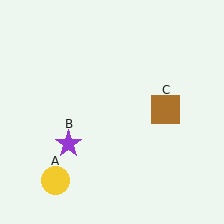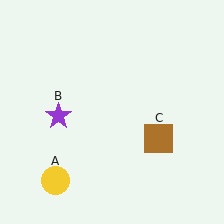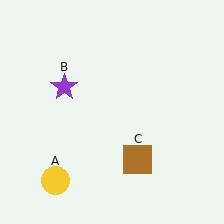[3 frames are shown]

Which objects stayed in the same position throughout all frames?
Yellow circle (object A) remained stationary.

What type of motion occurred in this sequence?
The purple star (object B), brown square (object C) rotated clockwise around the center of the scene.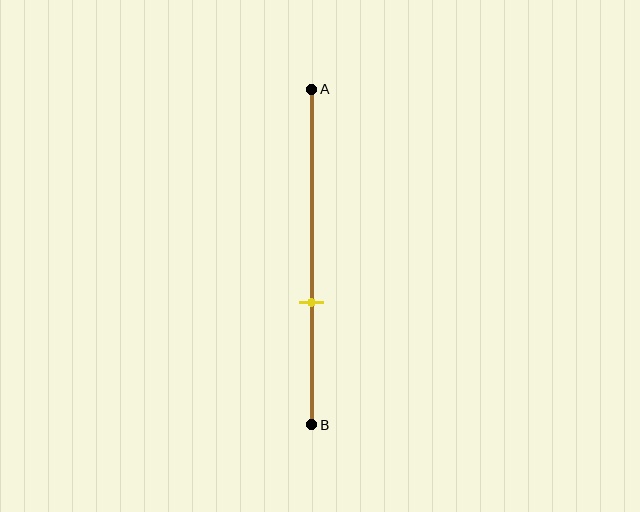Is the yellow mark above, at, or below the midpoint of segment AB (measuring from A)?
The yellow mark is below the midpoint of segment AB.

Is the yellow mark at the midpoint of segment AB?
No, the mark is at about 65% from A, not at the 50% midpoint.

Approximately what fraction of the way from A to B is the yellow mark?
The yellow mark is approximately 65% of the way from A to B.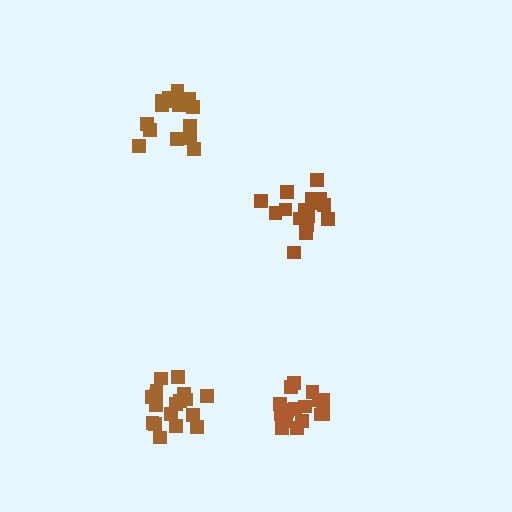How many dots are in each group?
Group 1: 17 dots, Group 2: 18 dots, Group 3: 17 dots, Group 4: 16 dots (68 total).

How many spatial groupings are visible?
There are 4 spatial groupings.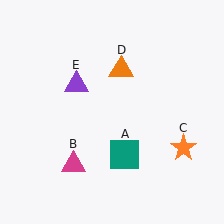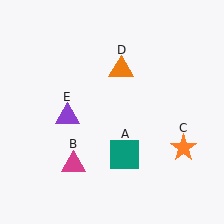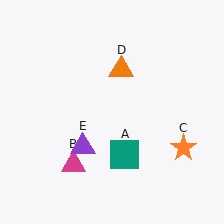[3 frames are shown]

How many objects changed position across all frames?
1 object changed position: purple triangle (object E).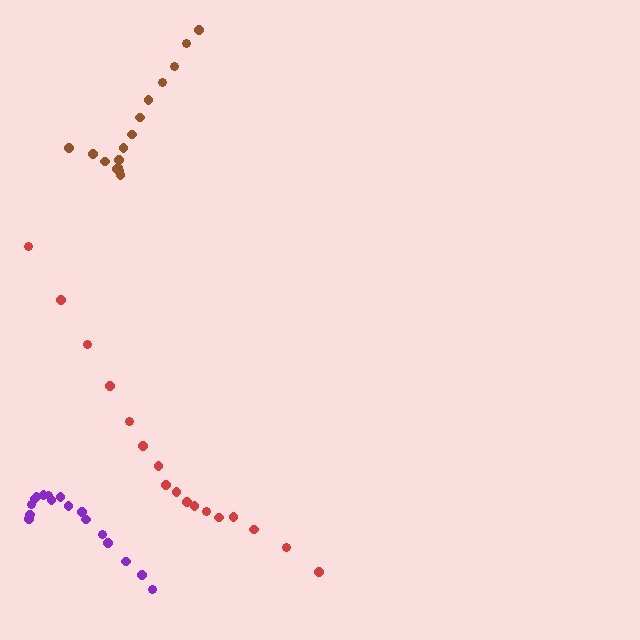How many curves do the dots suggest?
There are 3 distinct paths.